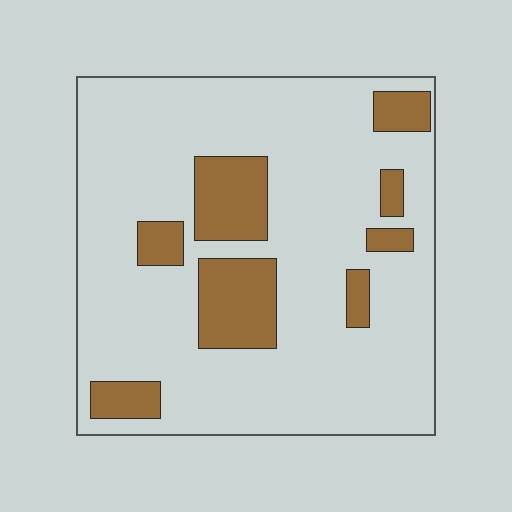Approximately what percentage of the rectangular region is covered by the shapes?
Approximately 20%.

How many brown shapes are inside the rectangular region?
8.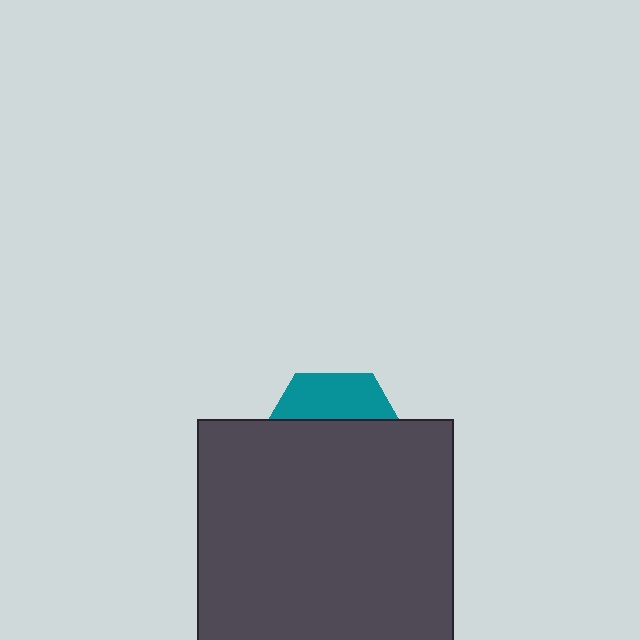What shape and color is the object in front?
The object in front is a dark gray square.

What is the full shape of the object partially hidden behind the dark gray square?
The partially hidden object is a teal hexagon.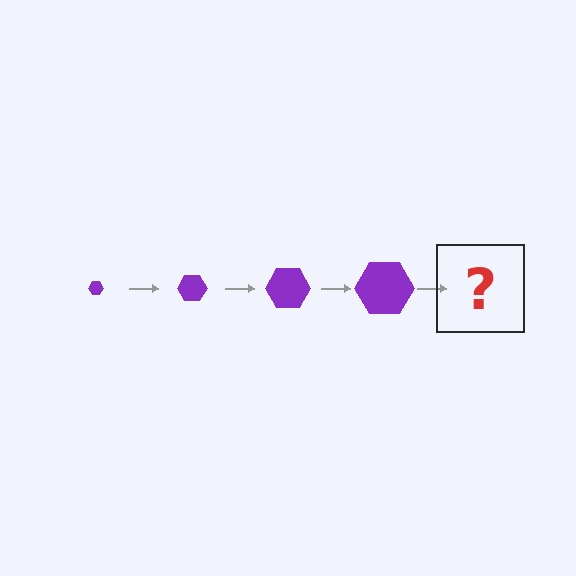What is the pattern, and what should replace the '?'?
The pattern is that the hexagon gets progressively larger each step. The '?' should be a purple hexagon, larger than the previous one.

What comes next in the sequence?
The next element should be a purple hexagon, larger than the previous one.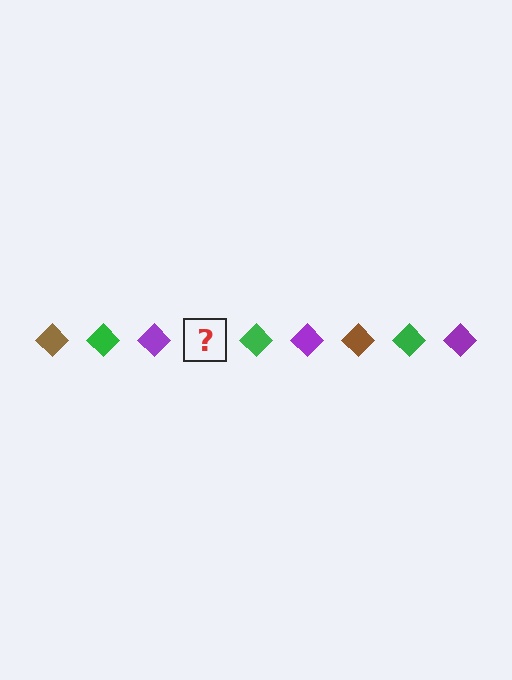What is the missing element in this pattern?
The missing element is a brown diamond.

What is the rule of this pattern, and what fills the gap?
The rule is that the pattern cycles through brown, green, purple diamonds. The gap should be filled with a brown diamond.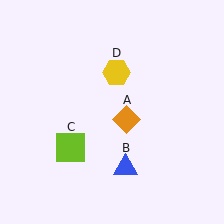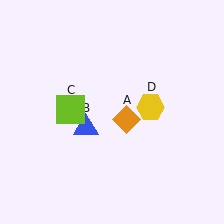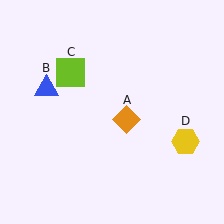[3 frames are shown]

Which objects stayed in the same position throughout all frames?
Orange diamond (object A) remained stationary.